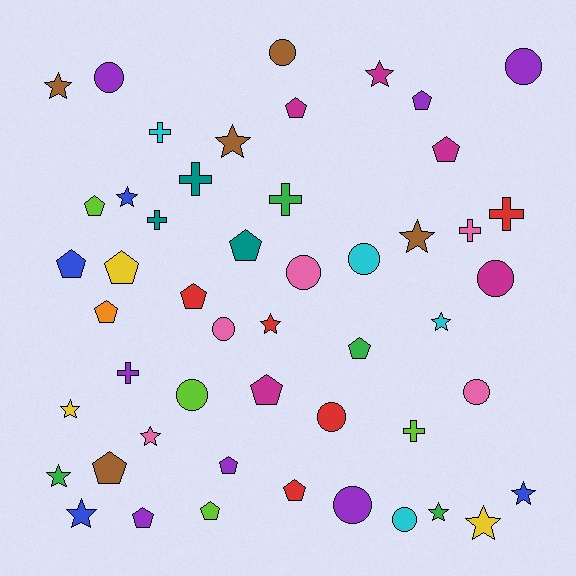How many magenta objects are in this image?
There are 5 magenta objects.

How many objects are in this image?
There are 50 objects.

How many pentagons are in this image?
There are 16 pentagons.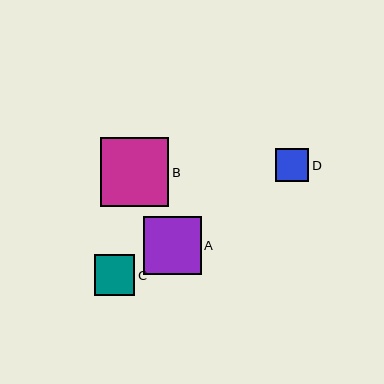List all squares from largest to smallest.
From largest to smallest: B, A, C, D.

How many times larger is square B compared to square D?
Square B is approximately 2.1 times the size of square D.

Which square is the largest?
Square B is the largest with a size of approximately 69 pixels.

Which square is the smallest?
Square D is the smallest with a size of approximately 33 pixels.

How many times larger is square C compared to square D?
Square C is approximately 1.2 times the size of square D.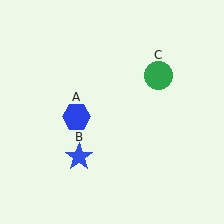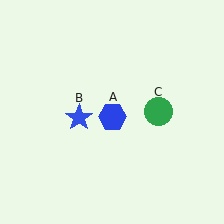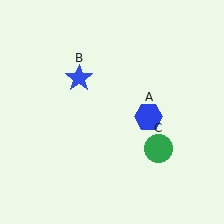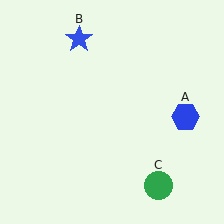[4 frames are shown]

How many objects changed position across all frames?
3 objects changed position: blue hexagon (object A), blue star (object B), green circle (object C).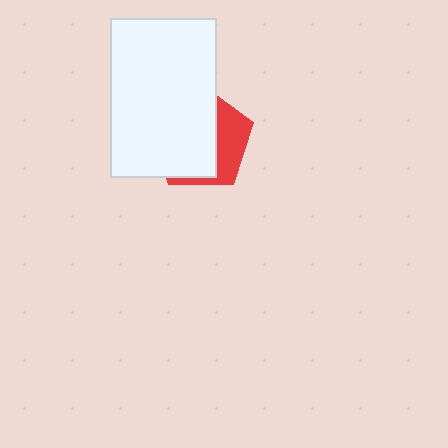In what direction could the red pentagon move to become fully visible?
The red pentagon could move right. That would shift it out from behind the white rectangle entirely.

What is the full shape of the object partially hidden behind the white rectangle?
The partially hidden object is a red pentagon.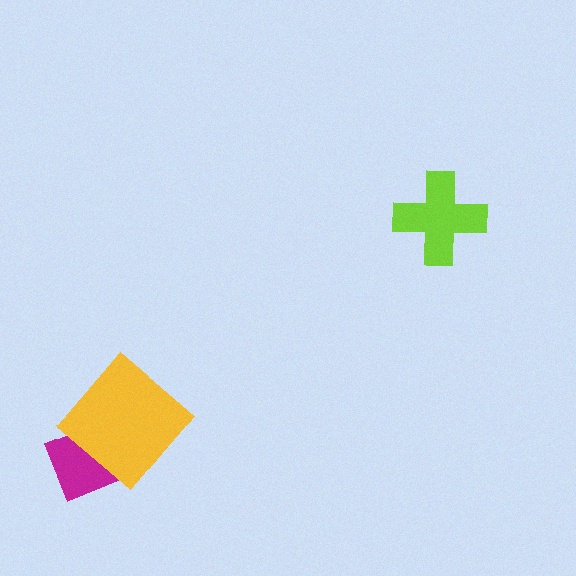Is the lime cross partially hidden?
No, no other shape covers it.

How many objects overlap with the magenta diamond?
1 object overlaps with the magenta diamond.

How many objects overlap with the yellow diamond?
1 object overlaps with the yellow diamond.